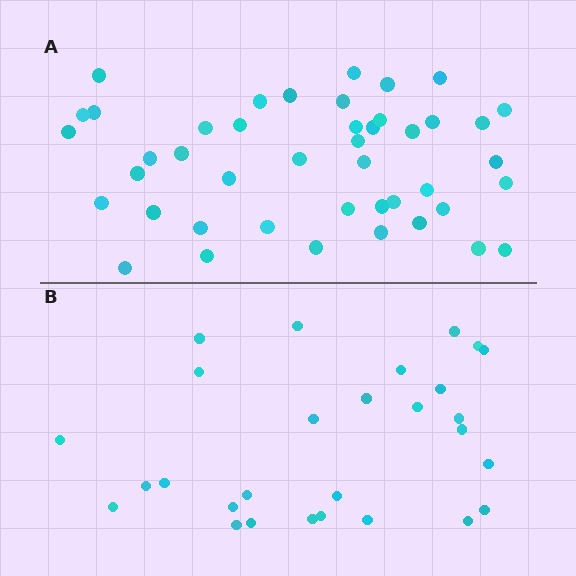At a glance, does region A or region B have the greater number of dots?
Region A (the top region) has more dots.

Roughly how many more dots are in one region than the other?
Region A has approximately 15 more dots than region B.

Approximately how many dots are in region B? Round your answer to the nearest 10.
About 30 dots. (The exact count is 28, which rounds to 30.)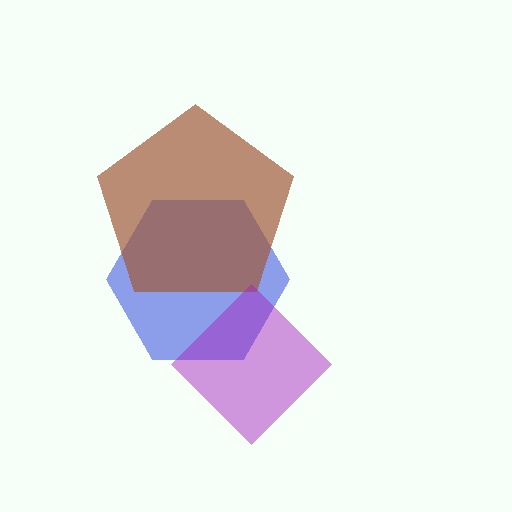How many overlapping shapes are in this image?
There are 3 overlapping shapes in the image.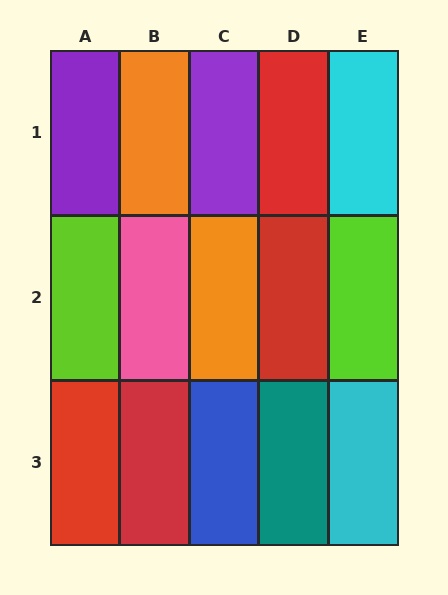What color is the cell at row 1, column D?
Red.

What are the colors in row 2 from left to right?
Lime, pink, orange, red, lime.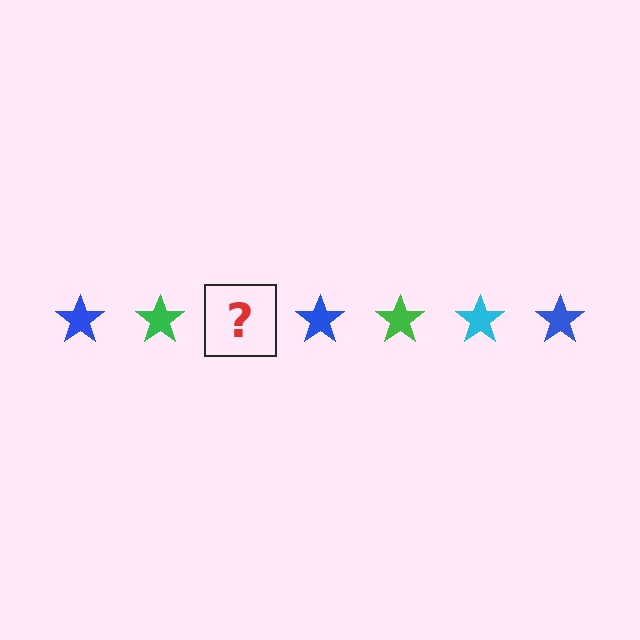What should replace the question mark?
The question mark should be replaced with a cyan star.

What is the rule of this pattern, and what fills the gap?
The rule is that the pattern cycles through blue, green, cyan stars. The gap should be filled with a cyan star.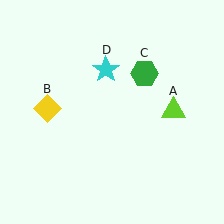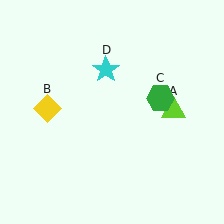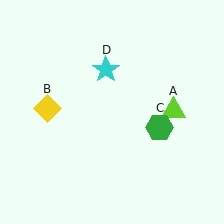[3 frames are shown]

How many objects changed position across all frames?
1 object changed position: green hexagon (object C).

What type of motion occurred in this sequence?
The green hexagon (object C) rotated clockwise around the center of the scene.